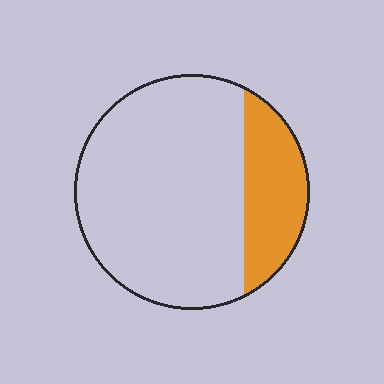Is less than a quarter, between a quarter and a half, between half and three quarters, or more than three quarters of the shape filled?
Less than a quarter.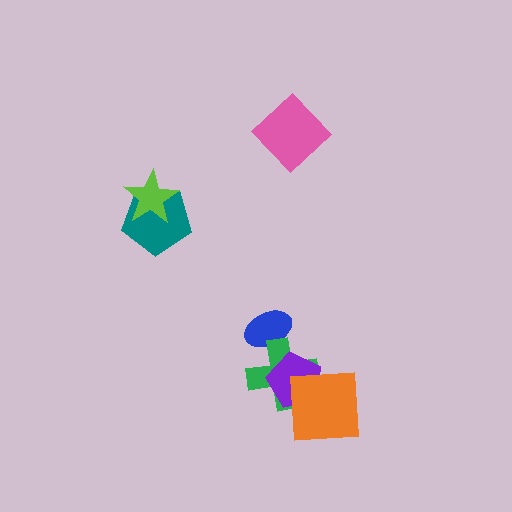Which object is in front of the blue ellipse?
The green cross is in front of the blue ellipse.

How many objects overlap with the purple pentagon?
2 objects overlap with the purple pentagon.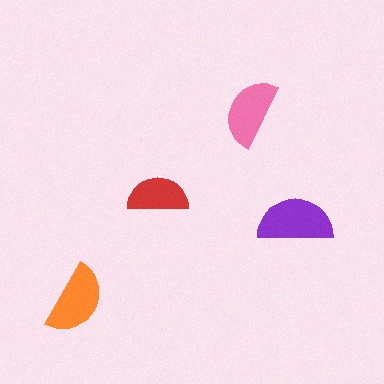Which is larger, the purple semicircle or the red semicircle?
The purple one.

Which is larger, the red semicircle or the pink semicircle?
The pink one.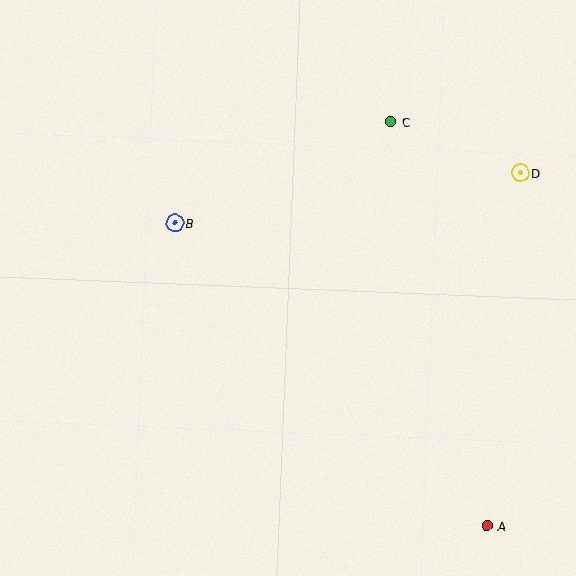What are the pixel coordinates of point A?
Point A is at (487, 526).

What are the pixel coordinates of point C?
Point C is at (390, 122).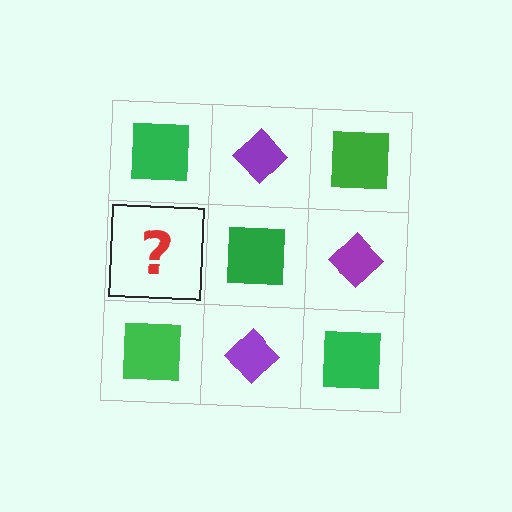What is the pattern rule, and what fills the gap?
The rule is that it alternates green square and purple diamond in a checkerboard pattern. The gap should be filled with a purple diamond.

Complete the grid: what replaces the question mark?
The question mark should be replaced with a purple diamond.